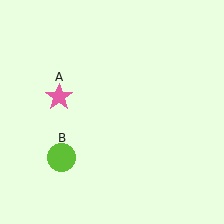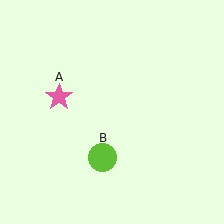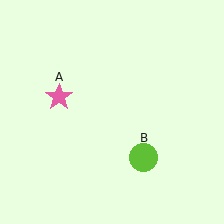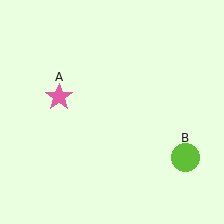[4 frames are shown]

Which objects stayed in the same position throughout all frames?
Pink star (object A) remained stationary.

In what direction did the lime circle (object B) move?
The lime circle (object B) moved right.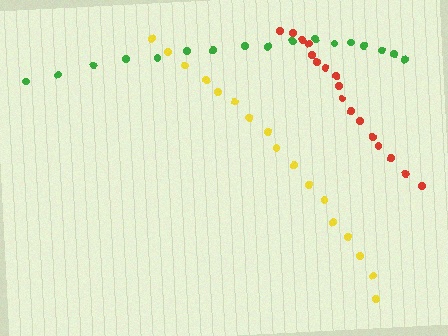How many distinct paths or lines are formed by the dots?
There are 3 distinct paths.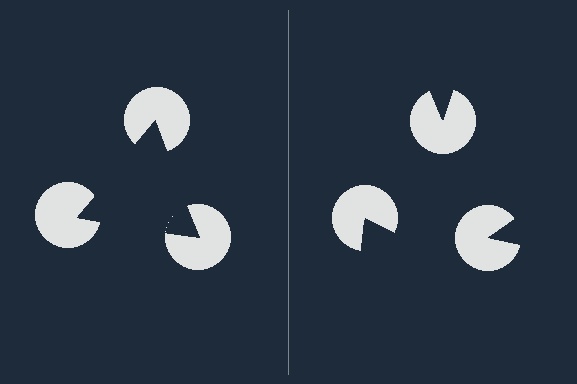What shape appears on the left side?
An illusory triangle.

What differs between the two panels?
The pac-man discs are positioned identically on both sides; only the wedge orientations differ. On the left they align to a triangle; on the right they are misaligned.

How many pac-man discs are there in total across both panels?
6 — 3 on each side.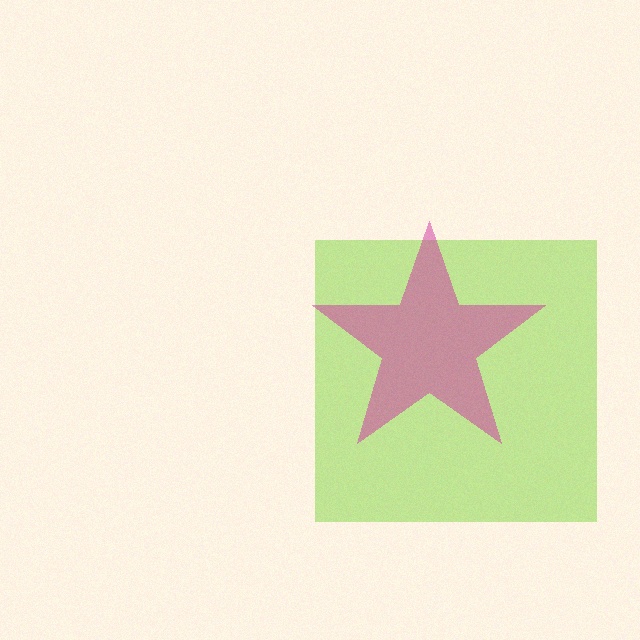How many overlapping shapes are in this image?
There are 2 overlapping shapes in the image.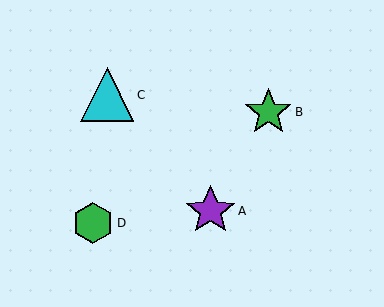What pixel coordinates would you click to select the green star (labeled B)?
Click at (268, 112) to select the green star B.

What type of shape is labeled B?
Shape B is a green star.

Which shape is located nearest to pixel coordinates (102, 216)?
The green hexagon (labeled D) at (93, 223) is nearest to that location.